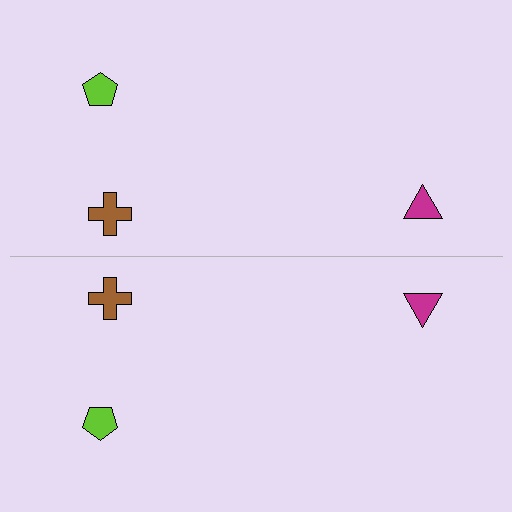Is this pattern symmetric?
Yes, this pattern has bilateral (reflection) symmetry.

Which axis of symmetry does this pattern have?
The pattern has a horizontal axis of symmetry running through the center of the image.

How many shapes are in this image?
There are 6 shapes in this image.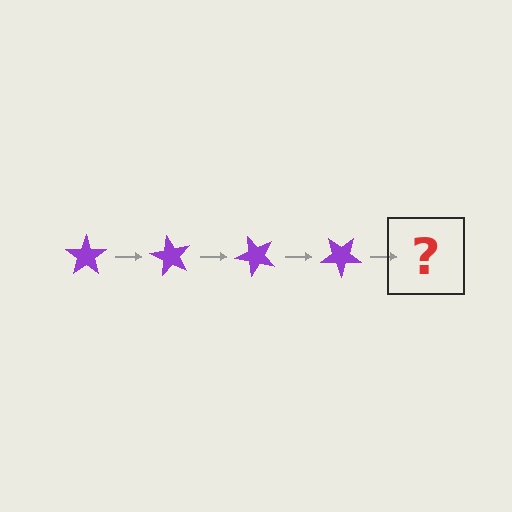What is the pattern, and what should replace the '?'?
The pattern is that the star rotates 60 degrees each step. The '?' should be a purple star rotated 240 degrees.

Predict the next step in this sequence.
The next step is a purple star rotated 240 degrees.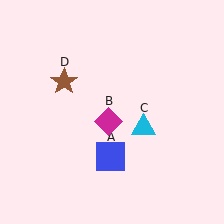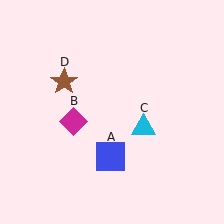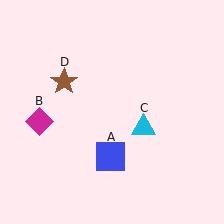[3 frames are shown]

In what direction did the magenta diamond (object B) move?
The magenta diamond (object B) moved left.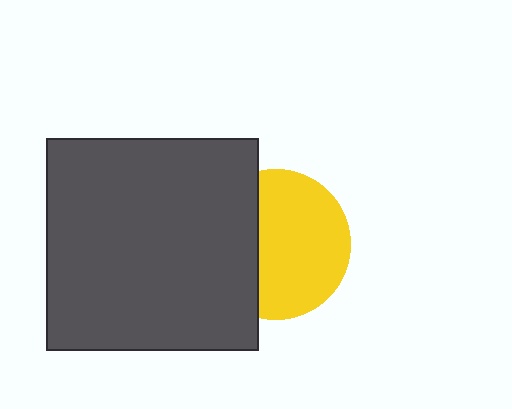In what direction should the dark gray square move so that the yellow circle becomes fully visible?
The dark gray square should move left. That is the shortest direction to clear the overlap and leave the yellow circle fully visible.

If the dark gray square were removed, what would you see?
You would see the complete yellow circle.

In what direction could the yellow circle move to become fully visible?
The yellow circle could move right. That would shift it out from behind the dark gray square entirely.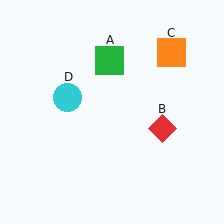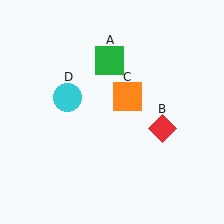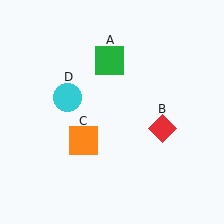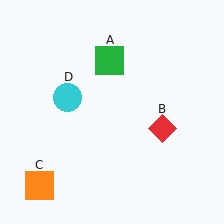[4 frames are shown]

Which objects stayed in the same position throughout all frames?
Green square (object A) and red diamond (object B) and cyan circle (object D) remained stationary.